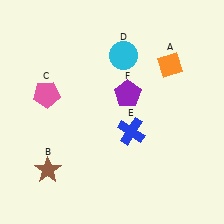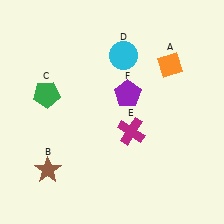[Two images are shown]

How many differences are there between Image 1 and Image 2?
There are 2 differences between the two images.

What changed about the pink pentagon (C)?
In Image 1, C is pink. In Image 2, it changed to green.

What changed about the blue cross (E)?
In Image 1, E is blue. In Image 2, it changed to magenta.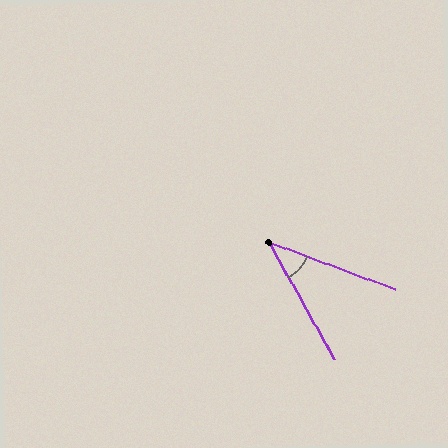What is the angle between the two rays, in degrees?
Approximately 40 degrees.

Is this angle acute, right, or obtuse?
It is acute.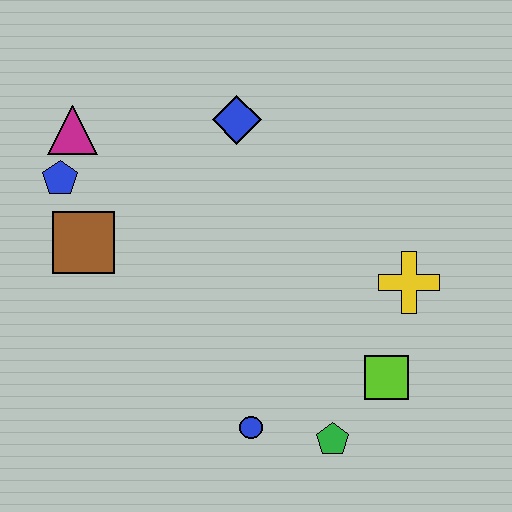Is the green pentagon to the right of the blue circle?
Yes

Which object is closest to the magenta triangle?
The blue pentagon is closest to the magenta triangle.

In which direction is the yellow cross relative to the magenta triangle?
The yellow cross is to the right of the magenta triangle.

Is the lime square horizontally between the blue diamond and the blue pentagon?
No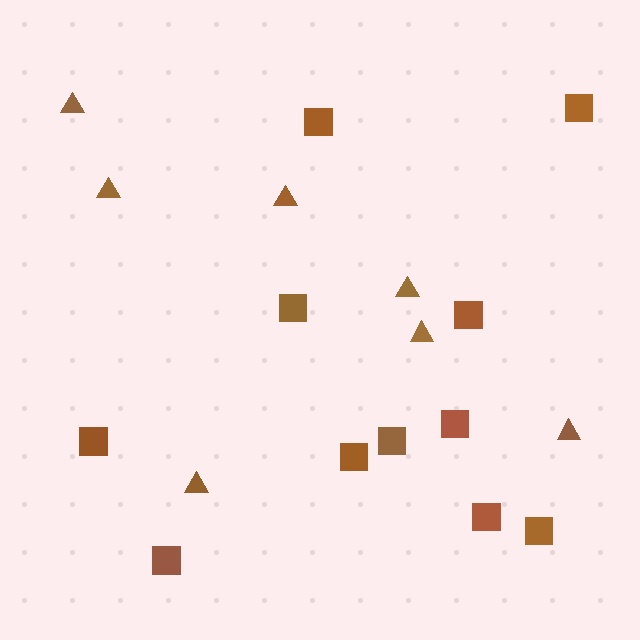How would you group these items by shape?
There are 2 groups: one group of triangles (7) and one group of squares (11).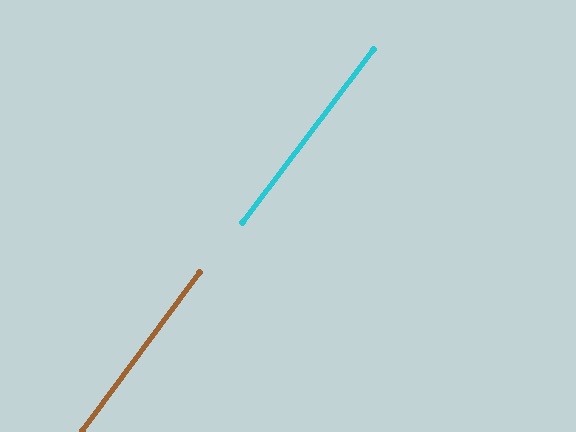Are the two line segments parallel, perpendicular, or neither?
Parallel — their directions differ by only 0.5°.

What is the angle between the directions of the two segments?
Approximately 1 degree.